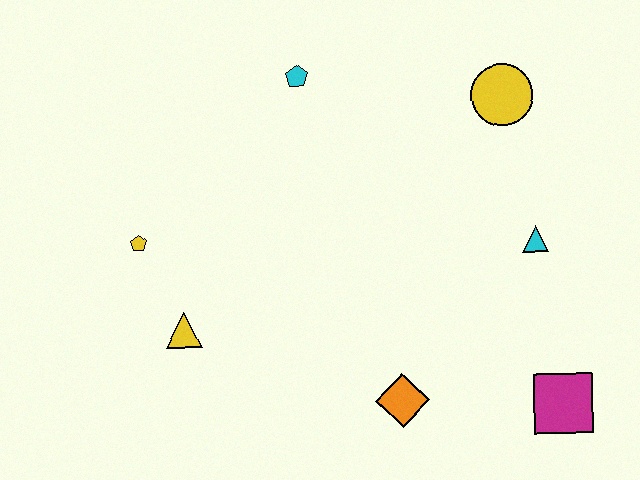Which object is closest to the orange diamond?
The magenta square is closest to the orange diamond.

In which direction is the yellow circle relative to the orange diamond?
The yellow circle is above the orange diamond.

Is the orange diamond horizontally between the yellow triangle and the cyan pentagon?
No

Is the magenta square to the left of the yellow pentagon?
No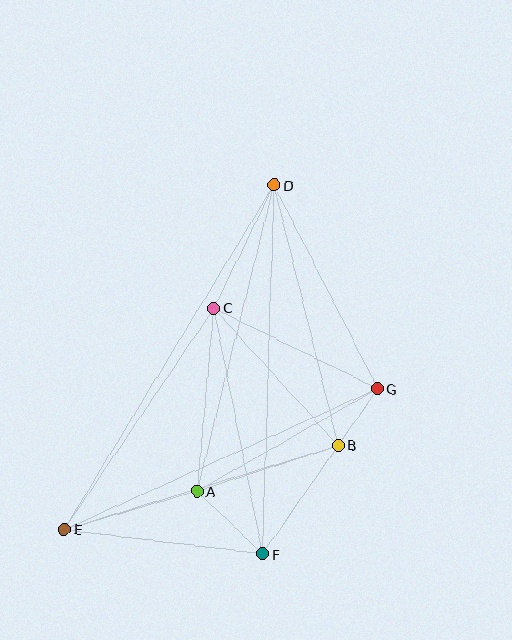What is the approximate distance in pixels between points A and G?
The distance between A and G is approximately 208 pixels.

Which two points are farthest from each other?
Points D and E are farthest from each other.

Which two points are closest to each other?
Points B and G are closest to each other.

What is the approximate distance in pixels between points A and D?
The distance between A and D is approximately 316 pixels.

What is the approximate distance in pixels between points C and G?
The distance between C and G is approximately 182 pixels.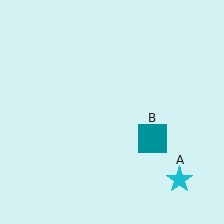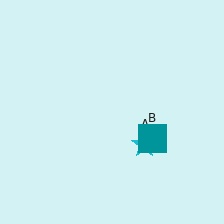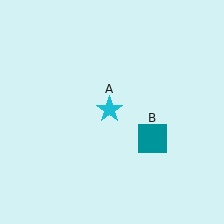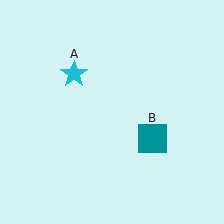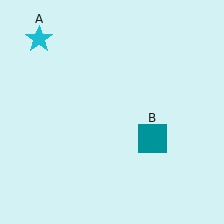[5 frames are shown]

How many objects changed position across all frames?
1 object changed position: cyan star (object A).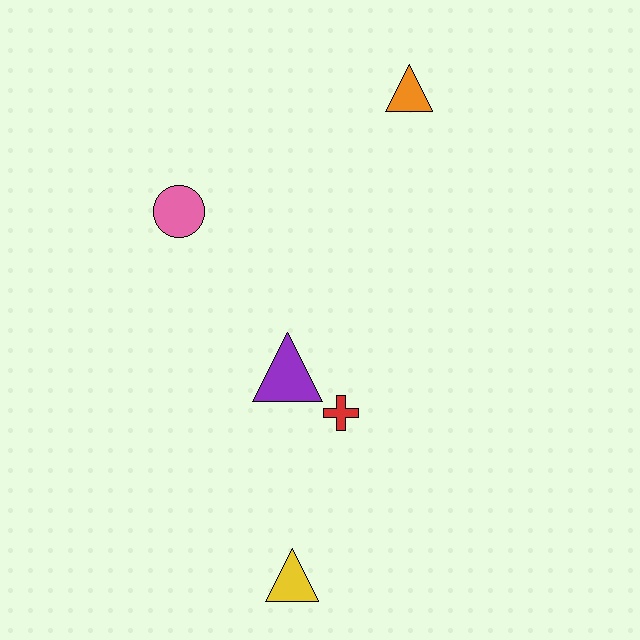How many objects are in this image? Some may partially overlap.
There are 5 objects.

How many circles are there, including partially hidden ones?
There is 1 circle.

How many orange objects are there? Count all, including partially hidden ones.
There is 1 orange object.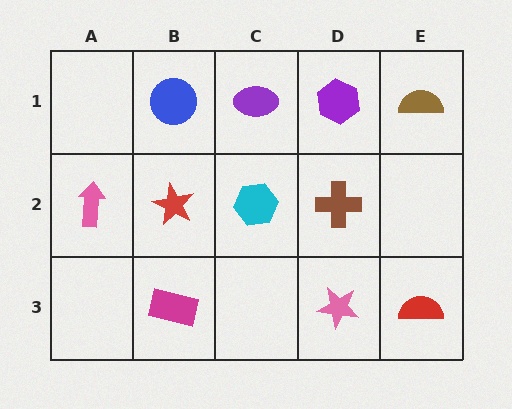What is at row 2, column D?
A brown cross.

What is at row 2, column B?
A red star.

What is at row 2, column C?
A cyan hexagon.